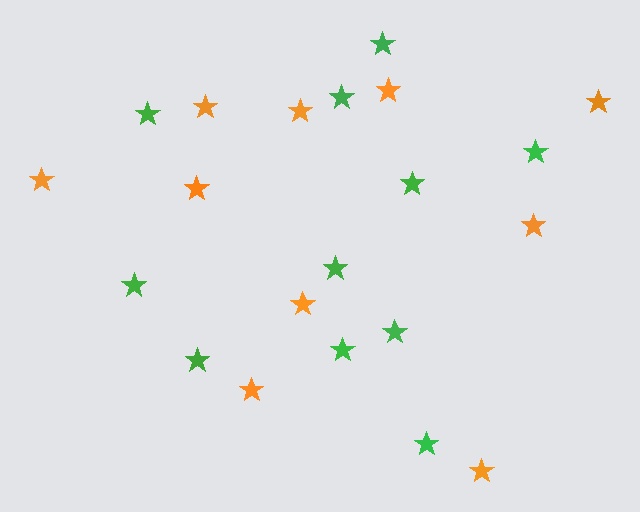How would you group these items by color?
There are 2 groups: one group of green stars (11) and one group of orange stars (10).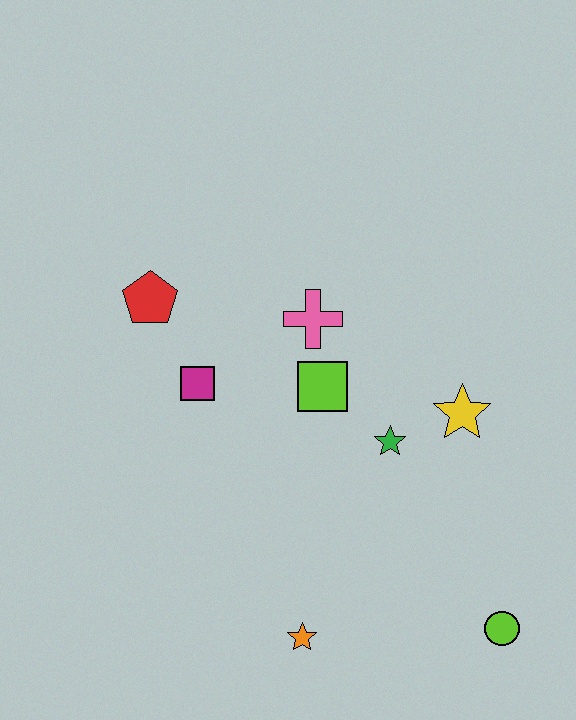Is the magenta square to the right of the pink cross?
No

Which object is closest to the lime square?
The pink cross is closest to the lime square.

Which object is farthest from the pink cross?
The lime circle is farthest from the pink cross.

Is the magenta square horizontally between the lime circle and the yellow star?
No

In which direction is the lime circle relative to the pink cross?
The lime circle is below the pink cross.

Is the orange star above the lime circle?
No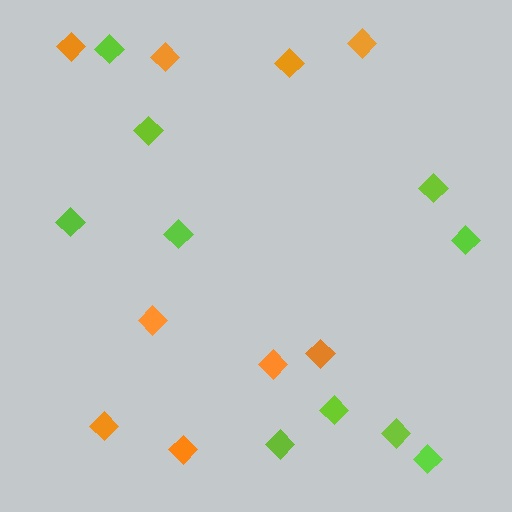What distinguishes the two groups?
There are 2 groups: one group of orange diamonds (9) and one group of lime diamonds (10).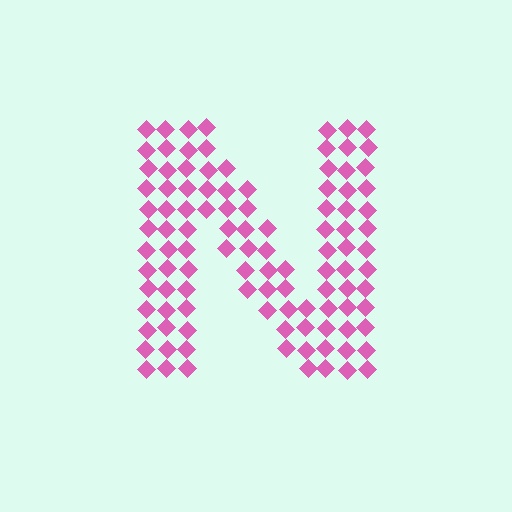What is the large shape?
The large shape is the letter N.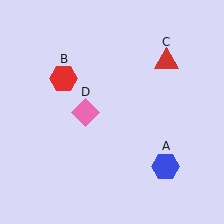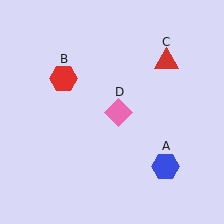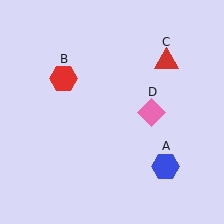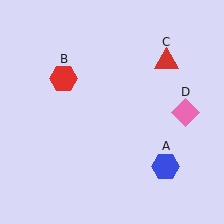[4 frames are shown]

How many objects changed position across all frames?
1 object changed position: pink diamond (object D).